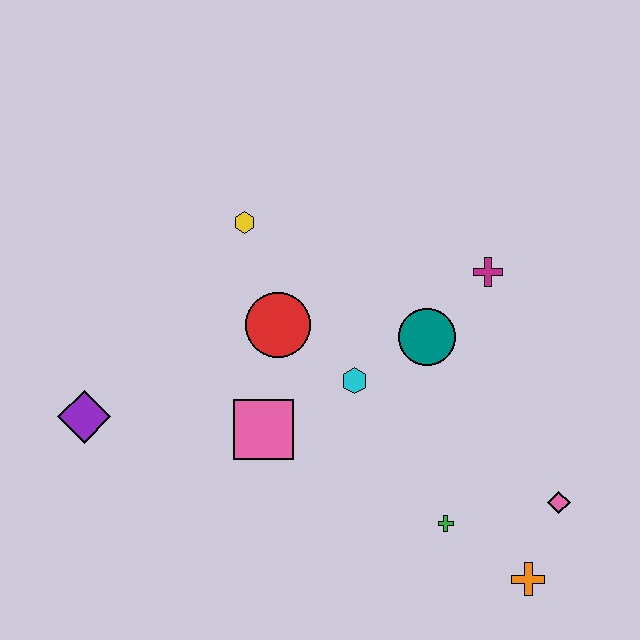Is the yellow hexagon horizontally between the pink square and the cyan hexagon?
No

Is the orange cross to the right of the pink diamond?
No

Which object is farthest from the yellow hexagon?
The orange cross is farthest from the yellow hexagon.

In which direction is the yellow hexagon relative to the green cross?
The yellow hexagon is above the green cross.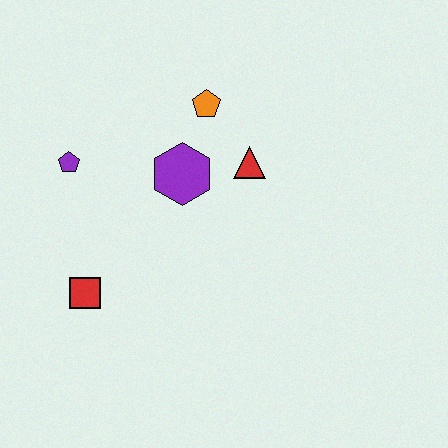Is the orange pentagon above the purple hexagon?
Yes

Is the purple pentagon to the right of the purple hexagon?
No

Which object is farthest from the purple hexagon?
The red square is farthest from the purple hexagon.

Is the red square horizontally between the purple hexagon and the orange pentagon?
No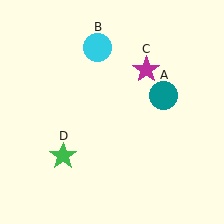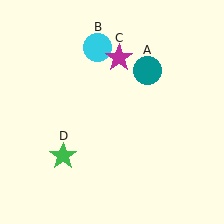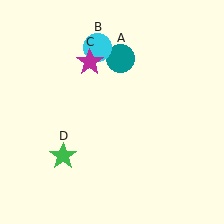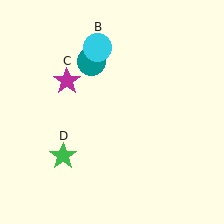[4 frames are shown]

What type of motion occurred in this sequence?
The teal circle (object A), magenta star (object C) rotated counterclockwise around the center of the scene.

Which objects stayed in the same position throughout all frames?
Cyan circle (object B) and green star (object D) remained stationary.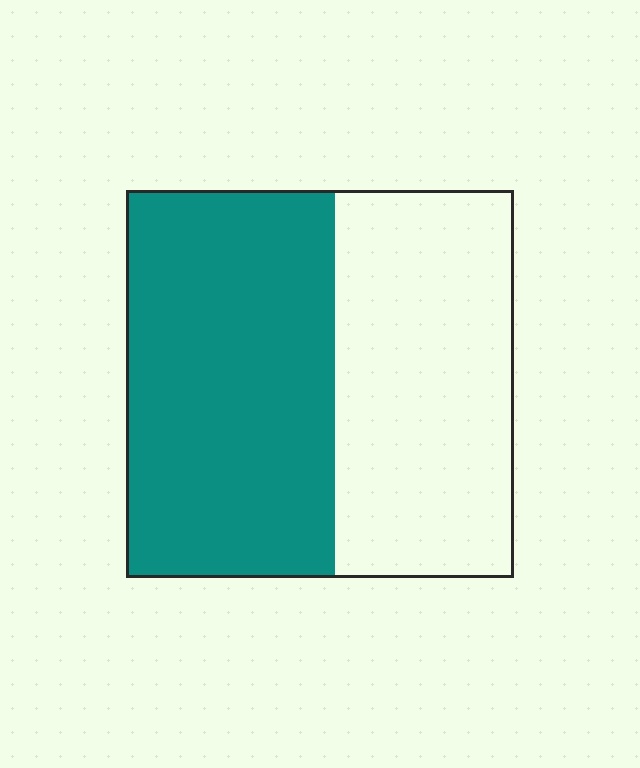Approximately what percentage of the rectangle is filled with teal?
Approximately 55%.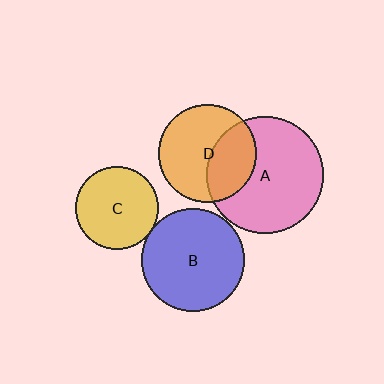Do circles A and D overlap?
Yes.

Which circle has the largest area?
Circle A (pink).